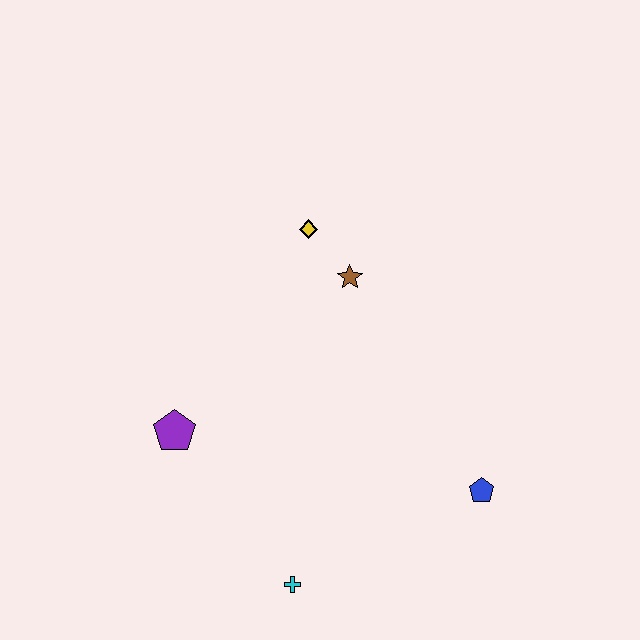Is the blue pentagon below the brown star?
Yes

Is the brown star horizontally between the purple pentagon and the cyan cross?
No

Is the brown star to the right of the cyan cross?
Yes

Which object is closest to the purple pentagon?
The cyan cross is closest to the purple pentagon.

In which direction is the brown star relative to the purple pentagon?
The brown star is to the right of the purple pentagon.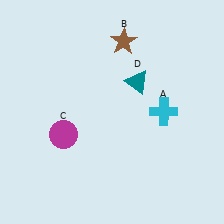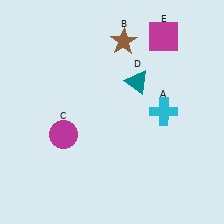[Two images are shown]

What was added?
A magenta square (E) was added in Image 2.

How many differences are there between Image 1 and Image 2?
There is 1 difference between the two images.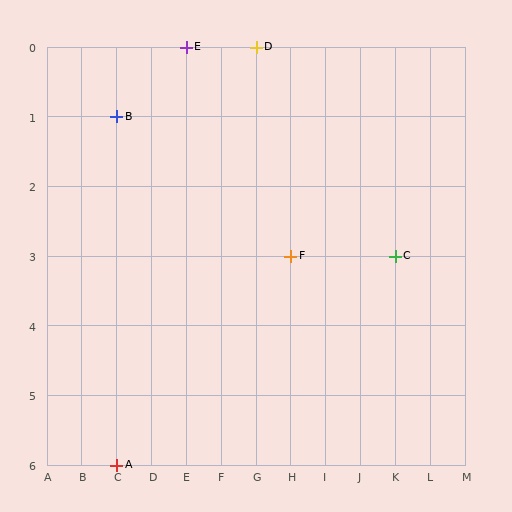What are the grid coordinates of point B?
Point B is at grid coordinates (C, 1).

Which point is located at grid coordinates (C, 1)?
Point B is at (C, 1).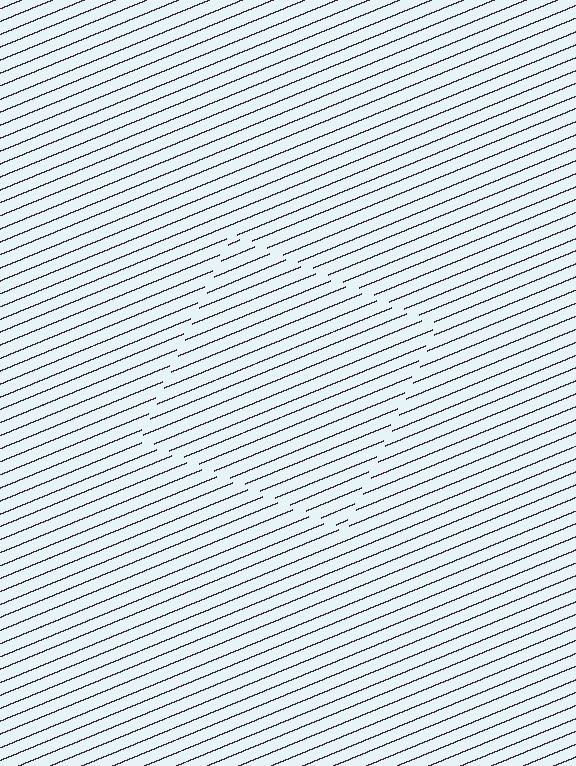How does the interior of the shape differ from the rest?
The interior of the shape contains the same grating, shifted by half a period — the contour is defined by the phase discontinuity where line-ends from the inner and outer gratings abut.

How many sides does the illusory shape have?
4 sides — the line-ends trace a square.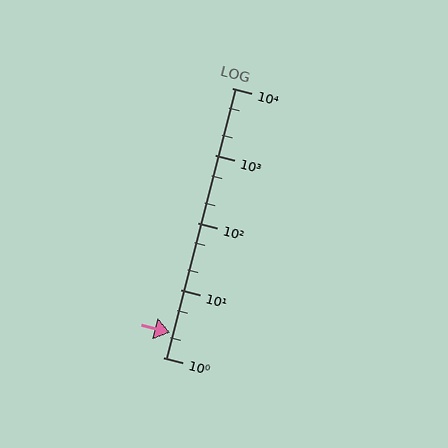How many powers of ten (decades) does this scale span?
The scale spans 4 decades, from 1 to 10000.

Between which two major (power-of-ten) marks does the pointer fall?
The pointer is between 1 and 10.